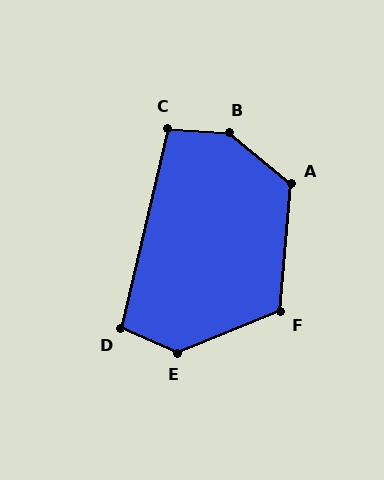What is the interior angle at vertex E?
Approximately 135 degrees (obtuse).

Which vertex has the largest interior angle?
B, at approximately 144 degrees.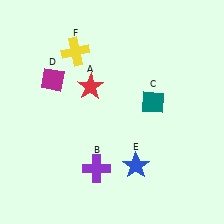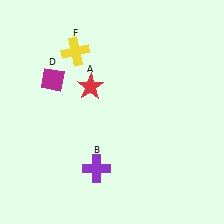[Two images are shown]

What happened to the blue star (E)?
The blue star (E) was removed in Image 2. It was in the bottom-right area of Image 1.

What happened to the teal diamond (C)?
The teal diamond (C) was removed in Image 2. It was in the top-right area of Image 1.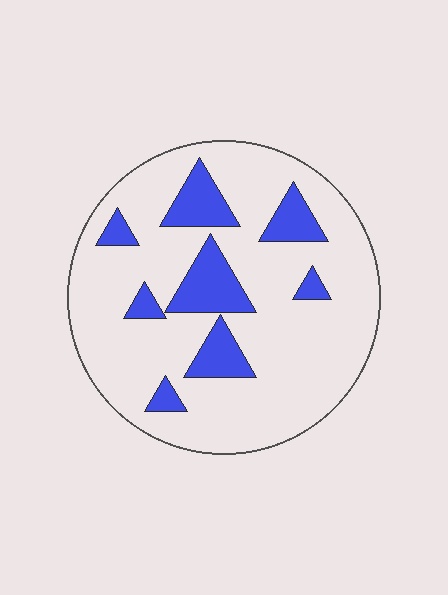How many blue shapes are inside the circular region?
8.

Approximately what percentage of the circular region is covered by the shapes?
Approximately 20%.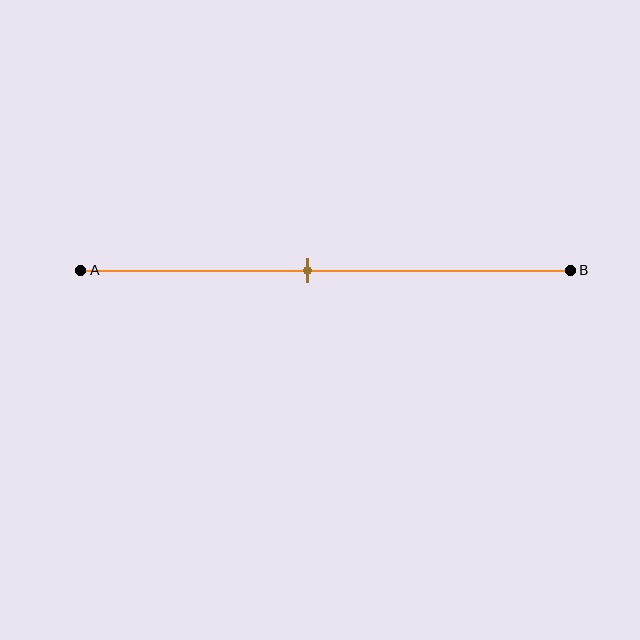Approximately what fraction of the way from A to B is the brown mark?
The brown mark is approximately 45% of the way from A to B.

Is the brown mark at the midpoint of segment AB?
No, the mark is at about 45% from A, not at the 50% midpoint.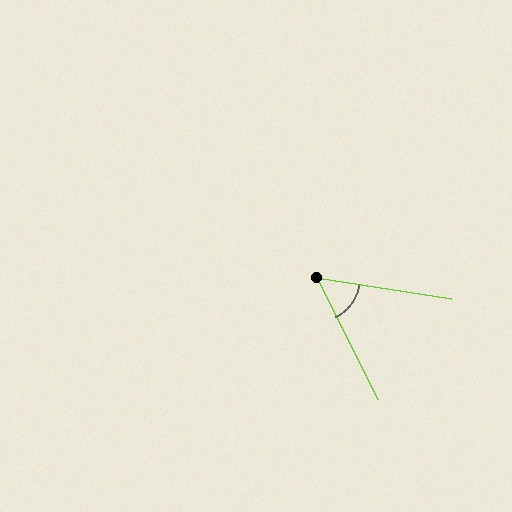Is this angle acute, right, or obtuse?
It is acute.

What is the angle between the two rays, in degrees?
Approximately 54 degrees.